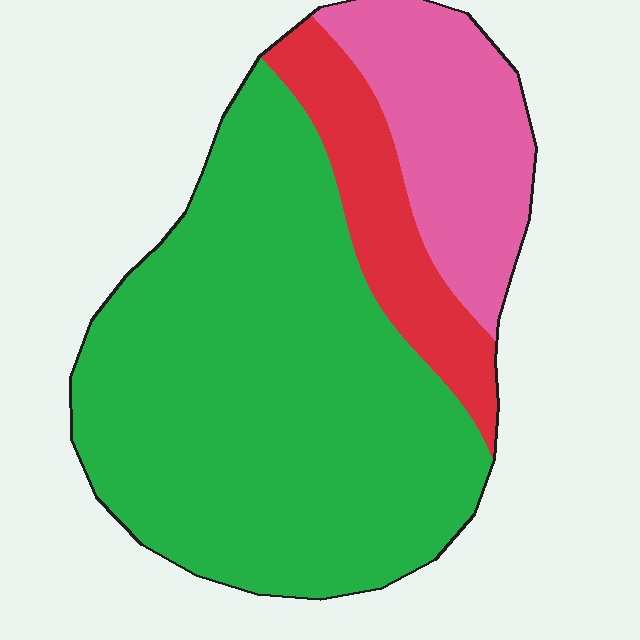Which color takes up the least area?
Red, at roughly 15%.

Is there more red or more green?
Green.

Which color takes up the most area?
Green, at roughly 65%.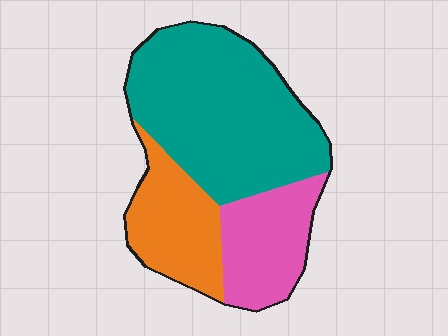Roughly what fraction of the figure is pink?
Pink takes up about one fifth (1/5) of the figure.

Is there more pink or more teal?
Teal.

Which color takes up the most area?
Teal, at roughly 55%.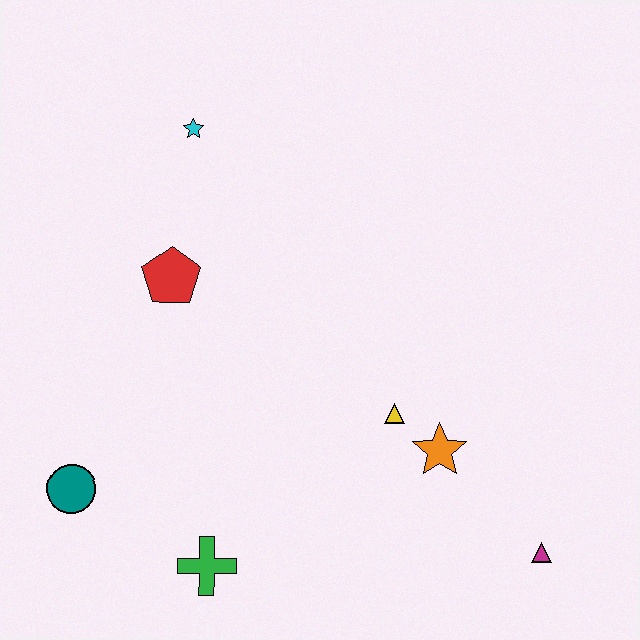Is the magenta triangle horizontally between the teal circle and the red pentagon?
No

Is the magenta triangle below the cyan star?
Yes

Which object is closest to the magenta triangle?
The orange star is closest to the magenta triangle.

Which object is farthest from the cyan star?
The magenta triangle is farthest from the cyan star.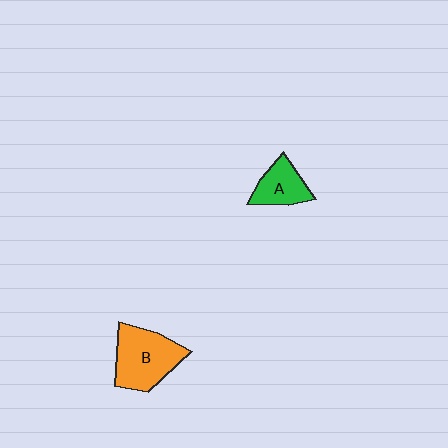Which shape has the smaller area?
Shape A (green).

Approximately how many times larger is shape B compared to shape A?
Approximately 1.7 times.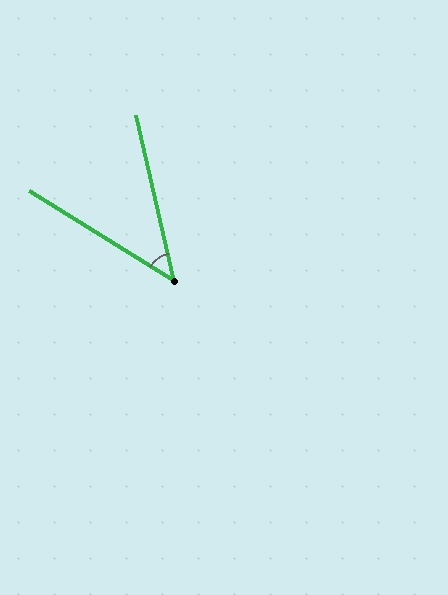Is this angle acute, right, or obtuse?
It is acute.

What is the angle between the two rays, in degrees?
Approximately 45 degrees.